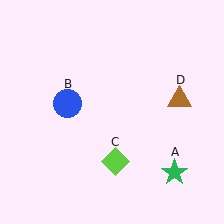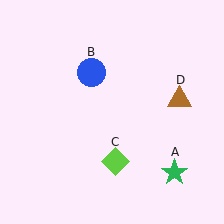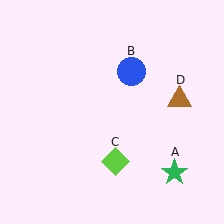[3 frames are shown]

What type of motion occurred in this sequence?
The blue circle (object B) rotated clockwise around the center of the scene.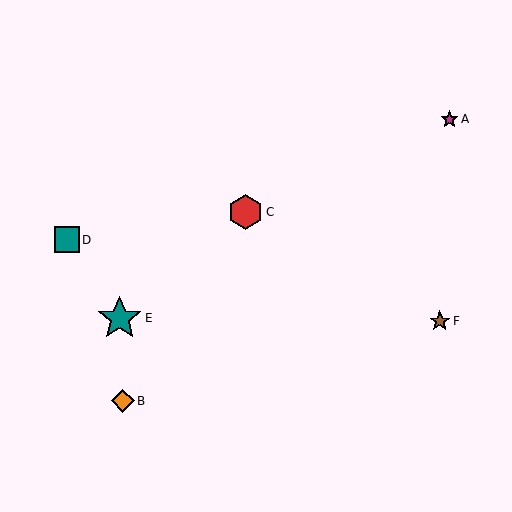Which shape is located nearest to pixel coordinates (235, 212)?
The red hexagon (labeled C) at (246, 212) is nearest to that location.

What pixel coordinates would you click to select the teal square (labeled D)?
Click at (67, 240) to select the teal square D.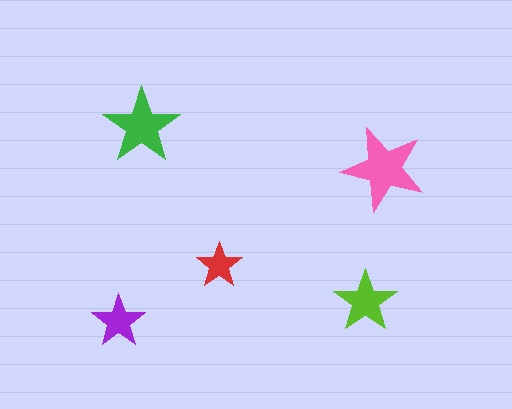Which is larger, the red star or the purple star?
The purple one.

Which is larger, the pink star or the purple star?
The pink one.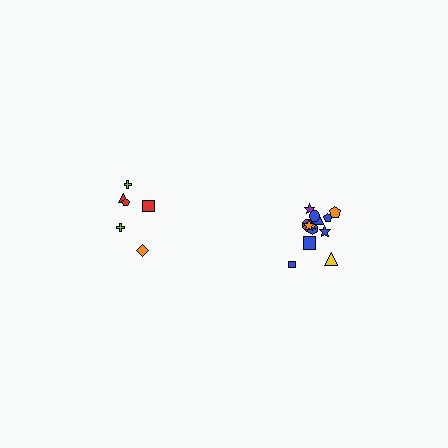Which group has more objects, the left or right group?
The right group.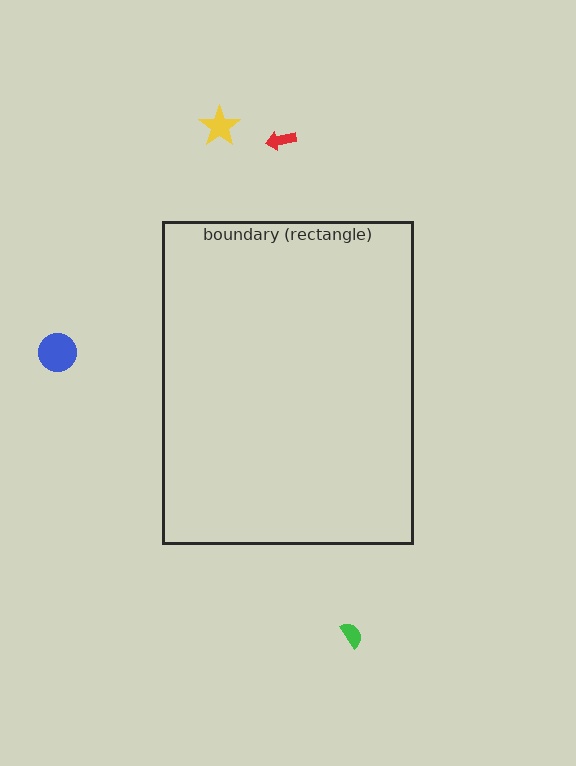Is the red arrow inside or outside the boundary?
Outside.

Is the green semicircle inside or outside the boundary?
Outside.